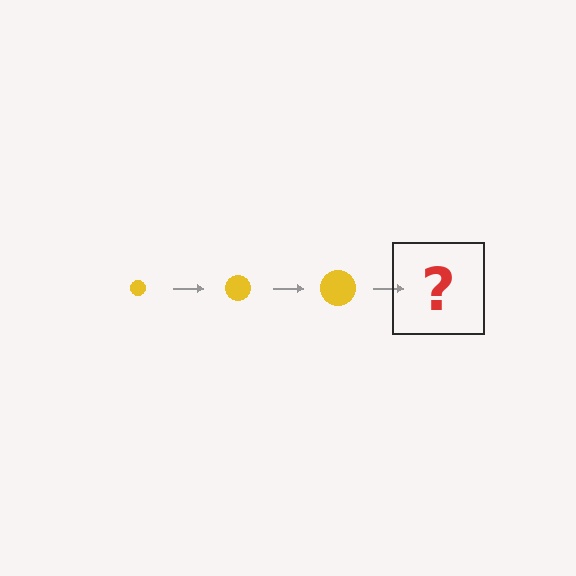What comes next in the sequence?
The next element should be a yellow circle, larger than the previous one.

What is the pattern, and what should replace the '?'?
The pattern is that the circle gets progressively larger each step. The '?' should be a yellow circle, larger than the previous one.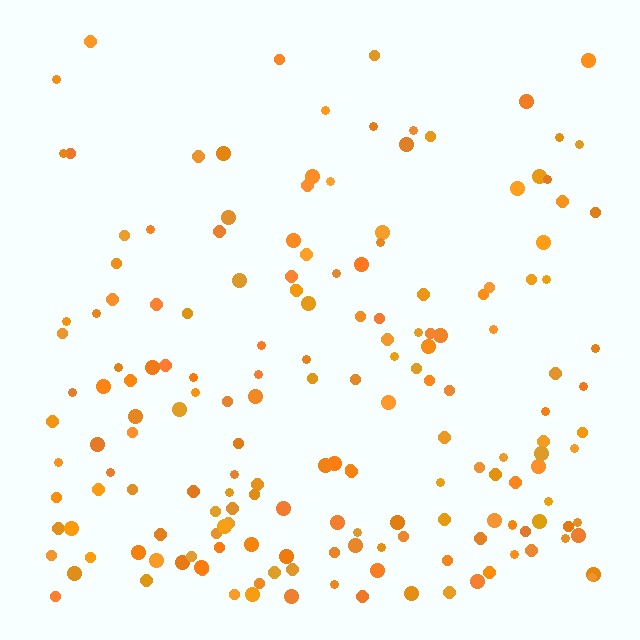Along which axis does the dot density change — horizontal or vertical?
Vertical.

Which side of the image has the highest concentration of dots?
The bottom.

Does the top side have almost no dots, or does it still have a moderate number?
Still a moderate number, just noticeably fewer than the bottom.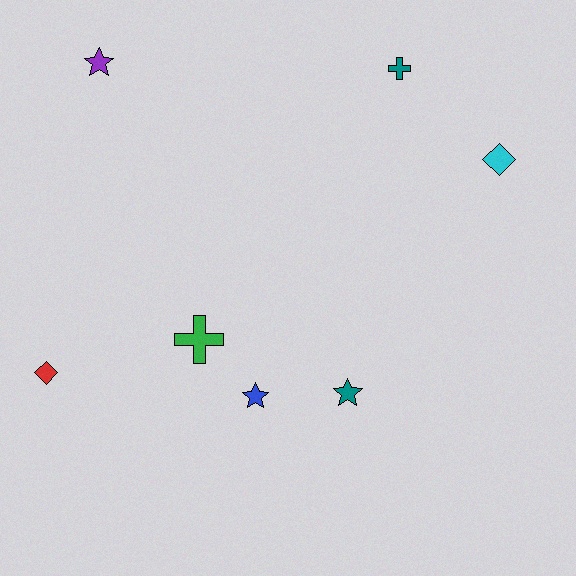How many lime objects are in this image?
There are no lime objects.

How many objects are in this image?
There are 7 objects.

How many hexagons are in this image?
There are no hexagons.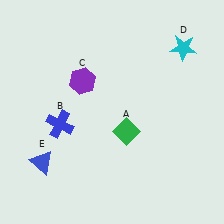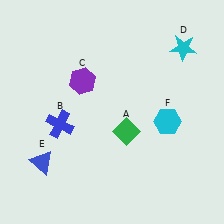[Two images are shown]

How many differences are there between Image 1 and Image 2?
There is 1 difference between the two images.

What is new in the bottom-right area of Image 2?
A cyan hexagon (F) was added in the bottom-right area of Image 2.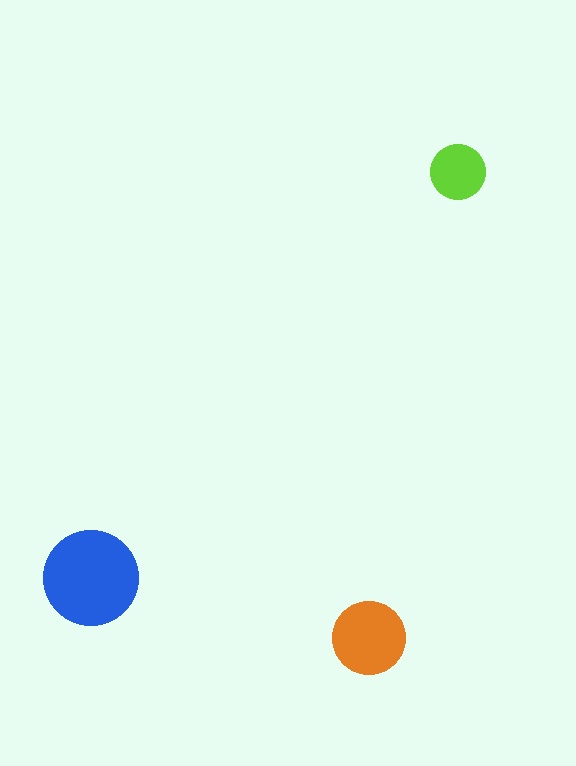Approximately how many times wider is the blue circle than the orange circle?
About 1.5 times wider.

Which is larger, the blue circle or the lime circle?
The blue one.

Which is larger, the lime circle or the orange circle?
The orange one.